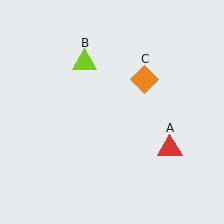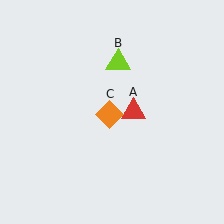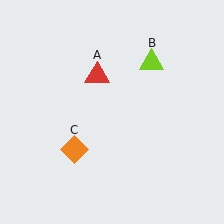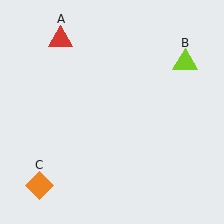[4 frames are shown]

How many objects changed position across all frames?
3 objects changed position: red triangle (object A), lime triangle (object B), orange diamond (object C).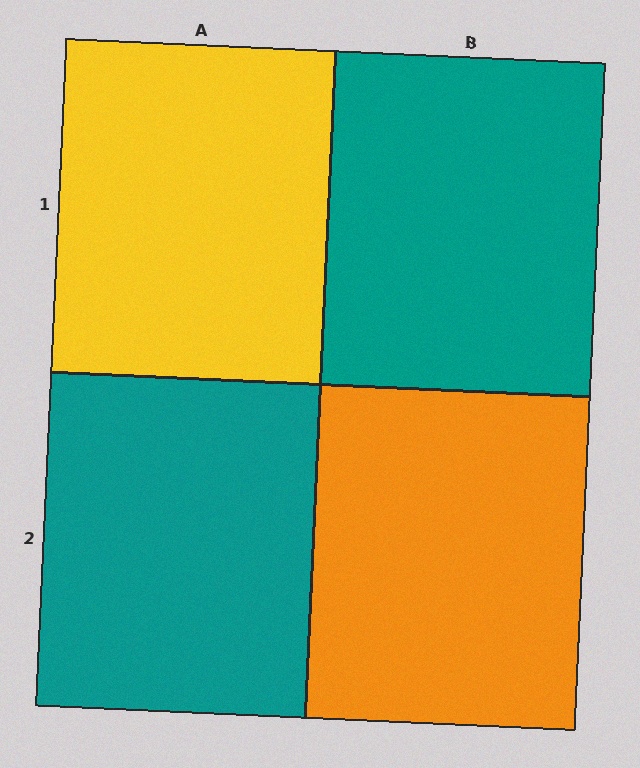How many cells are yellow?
1 cell is yellow.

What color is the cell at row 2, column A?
Teal.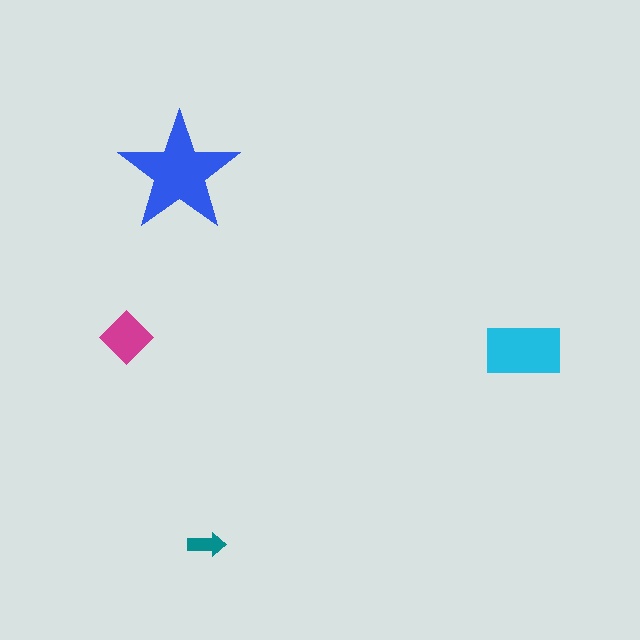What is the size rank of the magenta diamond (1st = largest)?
3rd.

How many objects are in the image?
There are 4 objects in the image.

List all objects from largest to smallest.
The blue star, the cyan rectangle, the magenta diamond, the teal arrow.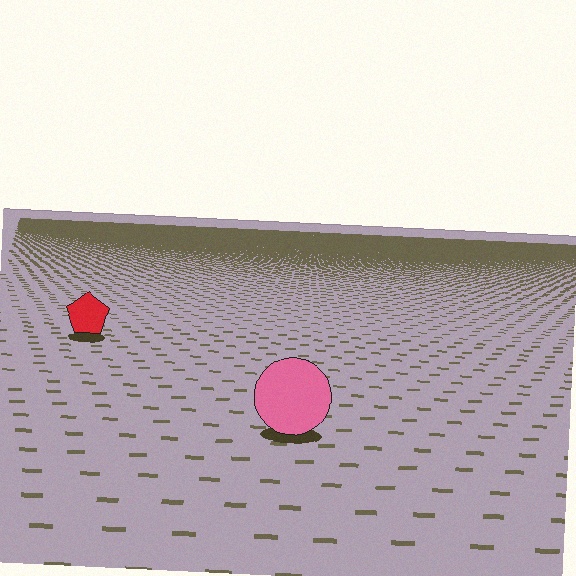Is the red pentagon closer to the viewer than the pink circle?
No. The pink circle is closer — you can tell from the texture gradient: the ground texture is coarser near it.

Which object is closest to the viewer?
The pink circle is closest. The texture marks near it are larger and more spread out.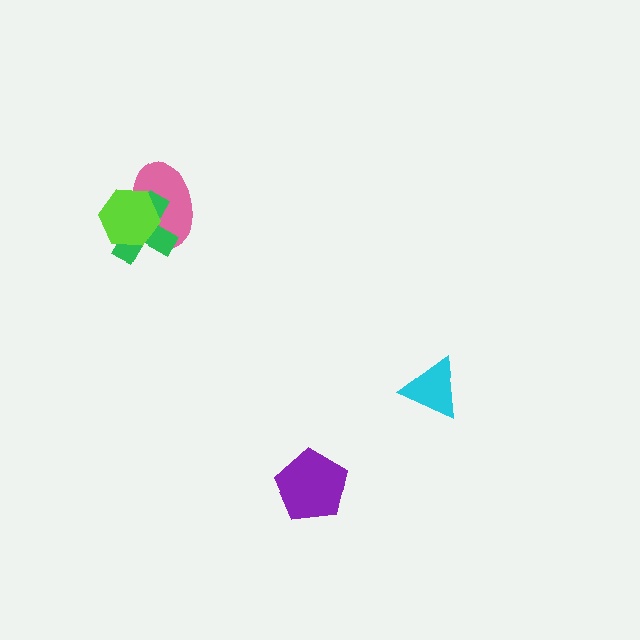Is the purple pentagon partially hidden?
No, no other shape covers it.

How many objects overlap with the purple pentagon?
0 objects overlap with the purple pentagon.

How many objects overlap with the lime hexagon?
2 objects overlap with the lime hexagon.